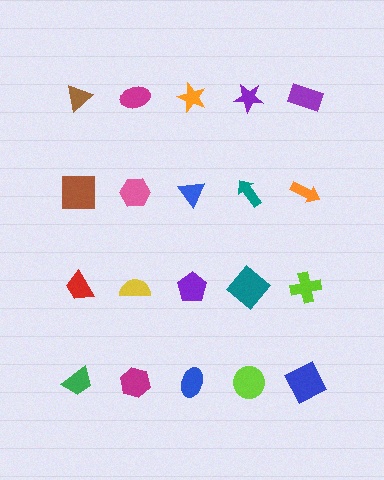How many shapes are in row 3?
5 shapes.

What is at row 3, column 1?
A red trapezoid.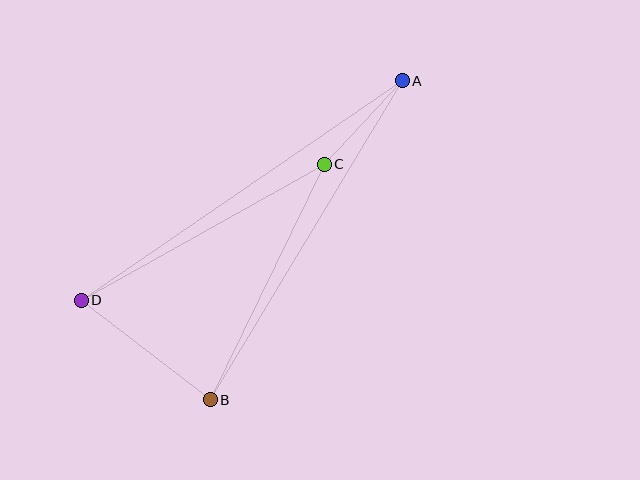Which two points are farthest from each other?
Points A and D are farthest from each other.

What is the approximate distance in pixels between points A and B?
The distance between A and B is approximately 372 pixels.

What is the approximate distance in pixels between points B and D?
The distance between B and D is approximately 163 pixels.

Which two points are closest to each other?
Points A and C are closest to each other.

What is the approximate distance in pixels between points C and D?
The distance between C and D is approximately 278 pixels.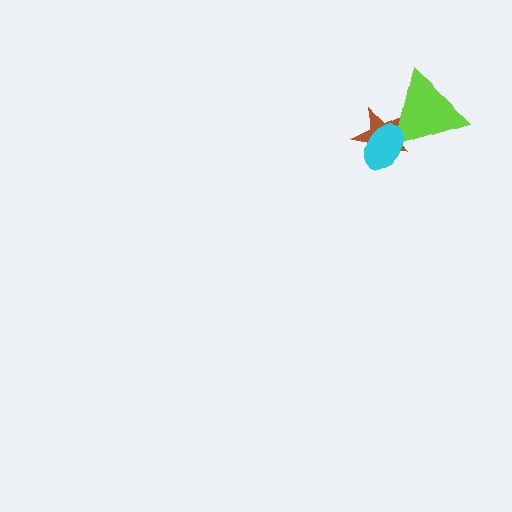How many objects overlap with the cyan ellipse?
2 objects overlap with the cyan ellipse.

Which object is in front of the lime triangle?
The cyan ellipse is in front of the lime triangle.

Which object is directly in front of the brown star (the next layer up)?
The lime triangle is directly in front of the brown star.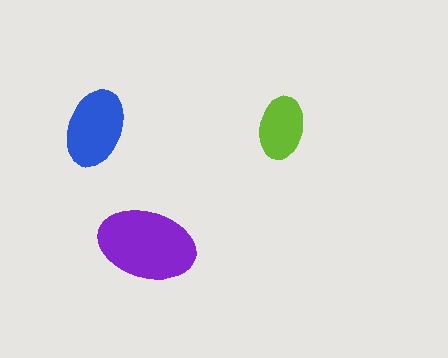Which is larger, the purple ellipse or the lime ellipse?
The purple one.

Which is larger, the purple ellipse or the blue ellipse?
The purple one.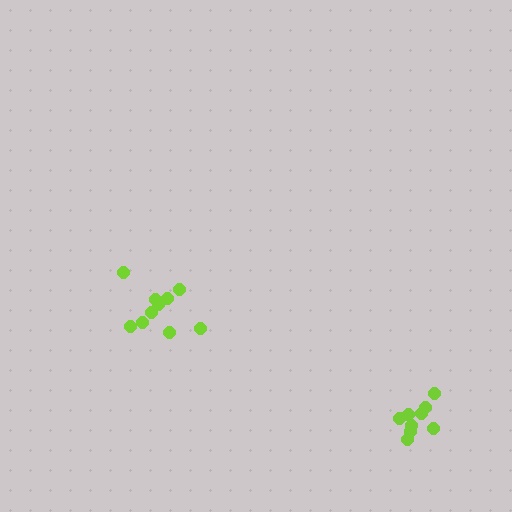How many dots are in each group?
Group 1: 10 dots, Group 2: 10 dots (20 total).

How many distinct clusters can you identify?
There are 2 distinct clusters.